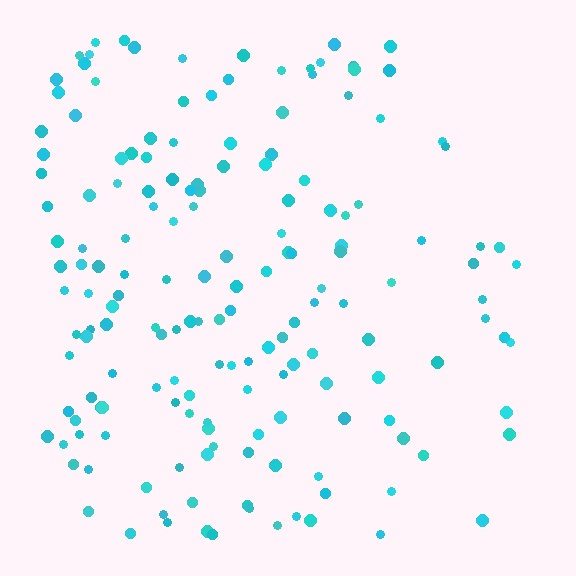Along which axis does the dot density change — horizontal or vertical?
Horizontal.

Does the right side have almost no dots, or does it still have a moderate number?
Still a moderate number, just noticeably fewer than the left.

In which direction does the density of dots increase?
From right to left, with the left side densest.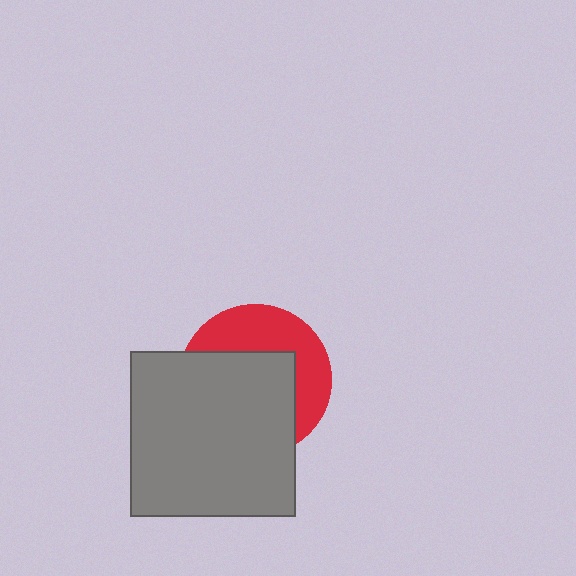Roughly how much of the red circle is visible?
A small part of it is visible (roughly 41%).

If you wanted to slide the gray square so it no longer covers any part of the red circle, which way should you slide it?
Slide it toward the lower-left — that is the most direct way to separate the two shapes.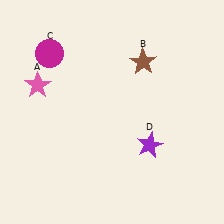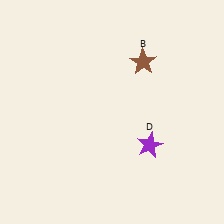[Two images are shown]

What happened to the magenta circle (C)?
The magenta circle (C) was removed in Image 2. It was in the top-left area of Image 1.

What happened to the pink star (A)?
The pink star (A) was removed in Image 2. It was in the top-left area of Image 1.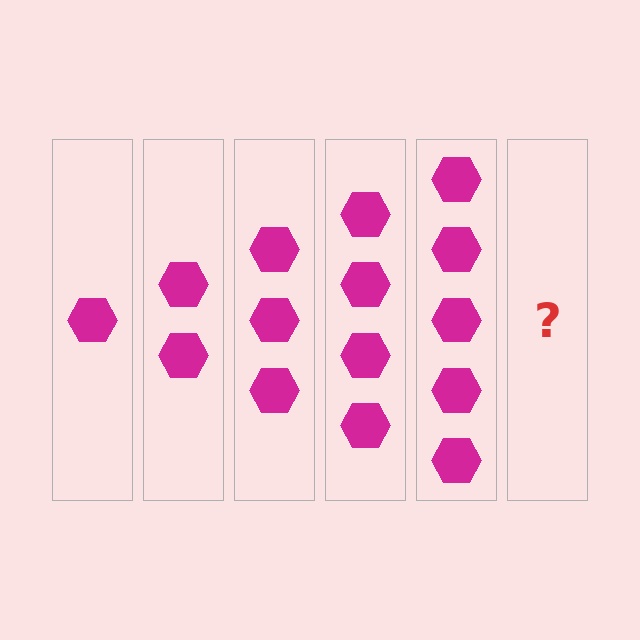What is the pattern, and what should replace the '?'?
The pattern is that each step adds one more hexagon. The '?' should be 6 hexagons.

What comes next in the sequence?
The next element should be 6 hexagons.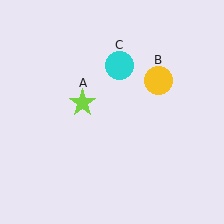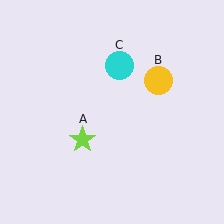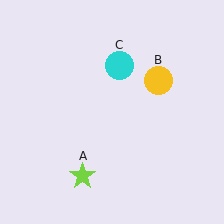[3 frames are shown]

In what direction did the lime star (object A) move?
The lime star (object A) moved down.